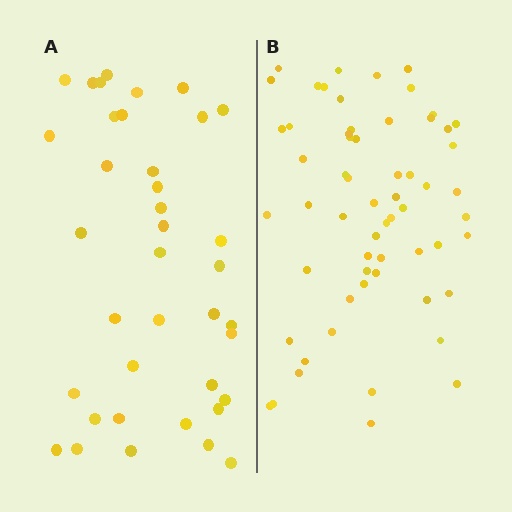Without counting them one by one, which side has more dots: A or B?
Region B (the right region) has more dots.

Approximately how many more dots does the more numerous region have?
Region B has approximately 20 more dots than region A.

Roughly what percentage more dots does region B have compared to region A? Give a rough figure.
About 60% more.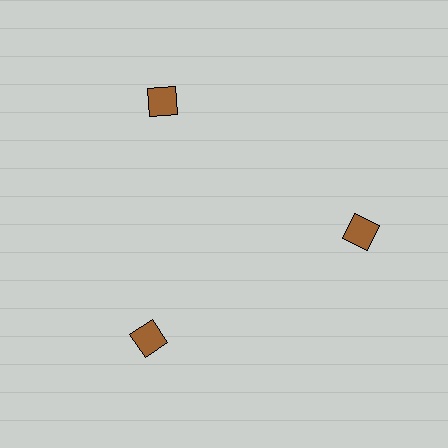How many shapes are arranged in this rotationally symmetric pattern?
There are 3 shapes, arranged in 3 groups of 1.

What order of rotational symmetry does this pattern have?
This pattern has 3-fold rotational symmetry.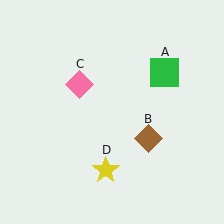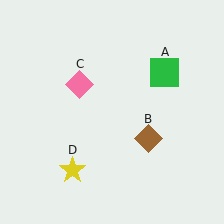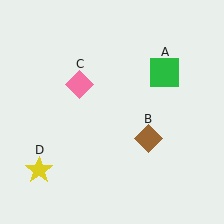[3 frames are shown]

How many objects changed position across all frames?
1 object changed position: yellow star (object D).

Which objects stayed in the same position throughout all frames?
Green square (object A) and brown diamond (object B) and pink diamond (object C) remained stationary.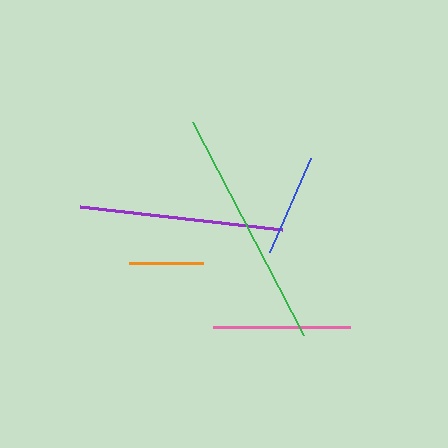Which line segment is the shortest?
The orange line is the shortest at approximately 74 pixels.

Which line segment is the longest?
The green line is the longest at approximately 240 pixels.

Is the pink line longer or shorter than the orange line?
The pink line is longer than the orange line.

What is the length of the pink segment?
The pink segment is approximately 136 pixels long.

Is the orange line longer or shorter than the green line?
The green line is longer than the orange line.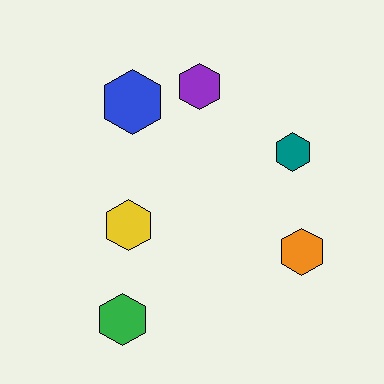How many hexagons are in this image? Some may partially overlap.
There are 6 hexagons.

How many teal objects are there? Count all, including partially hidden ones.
There is 1 teal object.